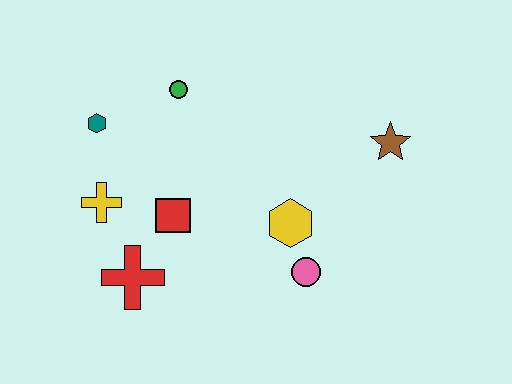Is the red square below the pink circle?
No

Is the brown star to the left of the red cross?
No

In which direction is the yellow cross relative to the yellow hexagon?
The yellow cross is to the left of the yellow hexagon.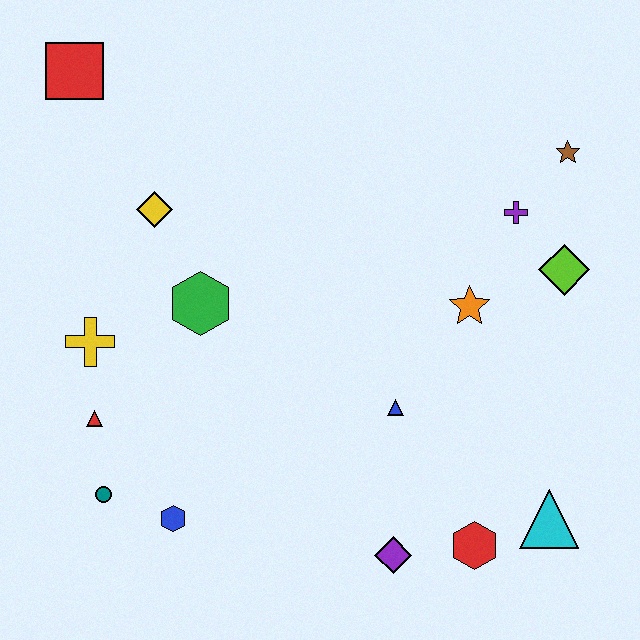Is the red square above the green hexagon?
Yes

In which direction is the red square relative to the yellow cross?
The red square is above the yellow cross.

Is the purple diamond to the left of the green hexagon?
No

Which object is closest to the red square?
The yellow diamond is closest to the red square.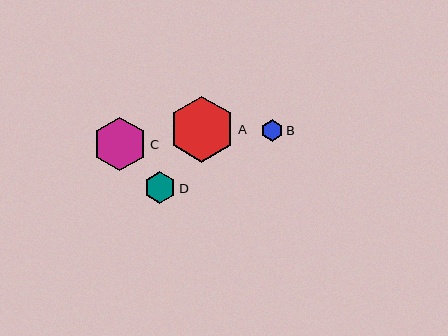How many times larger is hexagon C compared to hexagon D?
Hexagon C is approximately 1.7 times the size of hexagon D.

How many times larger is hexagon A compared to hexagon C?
Hexagon A is approximately 1.2 times the size of hexagon C.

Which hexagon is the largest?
Hexagon A is the largest with a size of approximately 66 pixels.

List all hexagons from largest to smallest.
From largest to smallest: A, C, D, B.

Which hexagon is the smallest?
Hexagon B is the smallest with a size of approximately 21 pixels.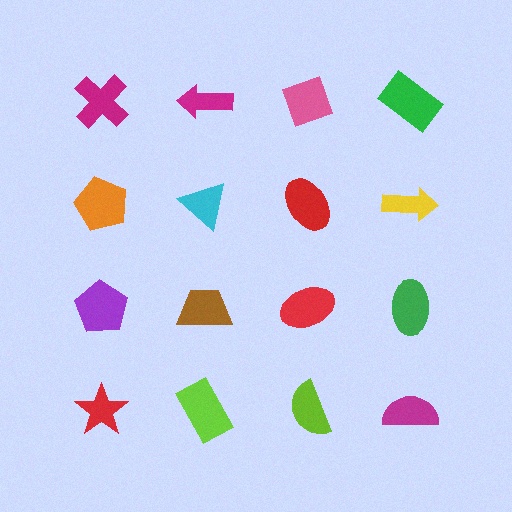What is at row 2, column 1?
An orange pentagon.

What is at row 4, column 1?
A red star.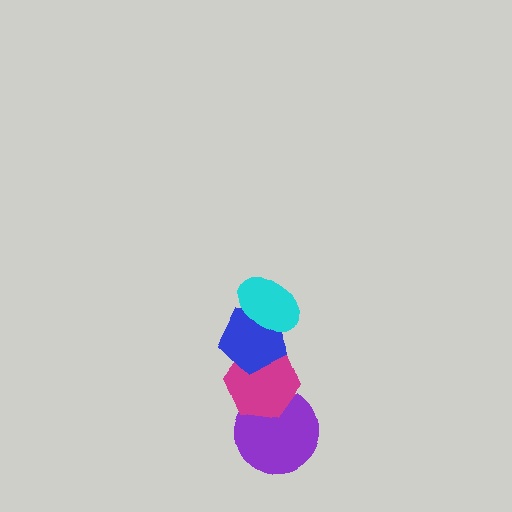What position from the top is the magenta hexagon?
The magenta hexagon is 3rd from the top.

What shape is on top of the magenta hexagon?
The blue pentagon is on top of the magenta hexagon.